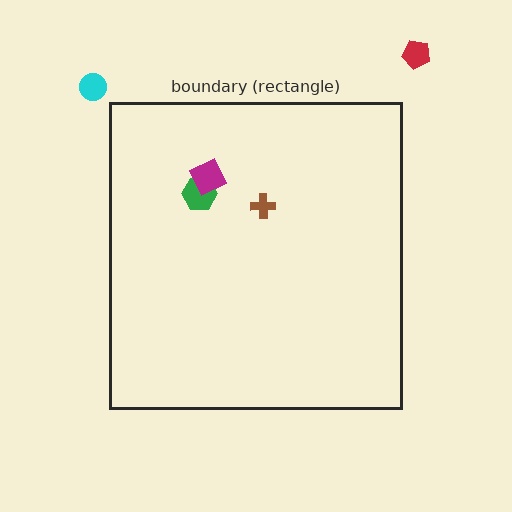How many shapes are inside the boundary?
3 inside, 2 outside.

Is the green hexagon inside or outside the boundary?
Inside.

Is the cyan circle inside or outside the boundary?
Outside.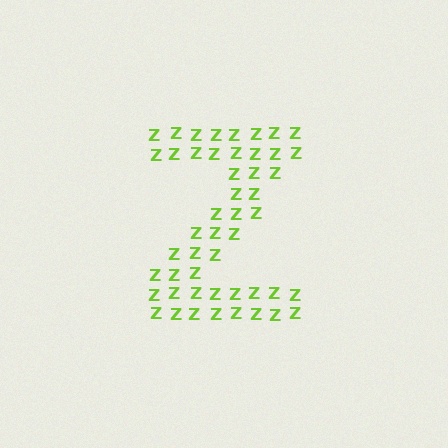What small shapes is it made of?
It is made of small letter Z's.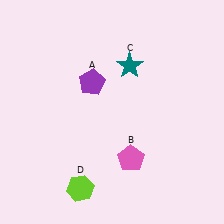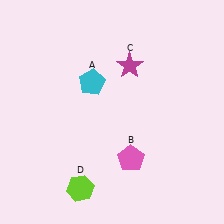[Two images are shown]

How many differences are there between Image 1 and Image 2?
There are 2 differences between the two images.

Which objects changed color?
A changed from purple to cyan. C changed from teal to magenta.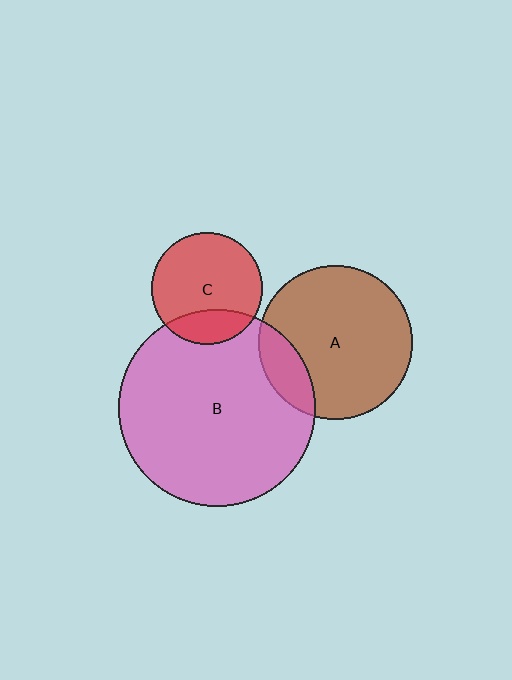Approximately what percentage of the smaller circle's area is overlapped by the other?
Approximately 20%.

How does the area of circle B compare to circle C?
Approximately 3.1 times.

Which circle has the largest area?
Circle B (pink).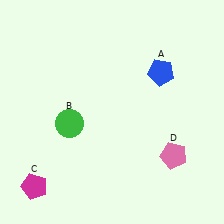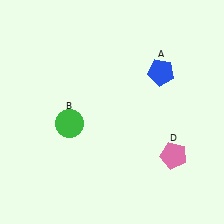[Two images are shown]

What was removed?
The magenta pentagon (C) was removed in Image 2.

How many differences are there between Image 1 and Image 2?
There is 1 difference between the two images.